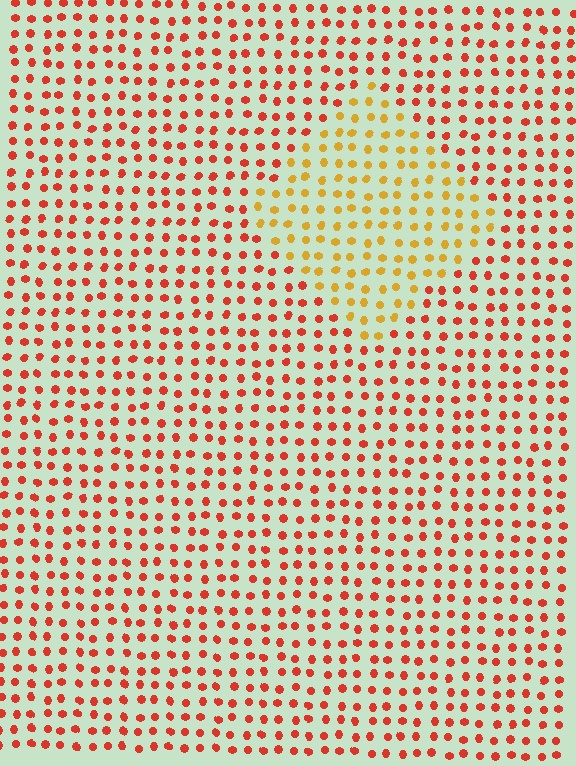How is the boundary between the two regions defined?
The boundary is defined purely by a slight shift in hue (about 38 degrees). Spacing, size, and orientation are identical on both sides.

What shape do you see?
I see a diamond.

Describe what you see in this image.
The image is filled with small red elements in a uniform arrangement. A diamond-shaped region is visible where the elements are tinted to a slightly different hue, forming a subtle color boundary.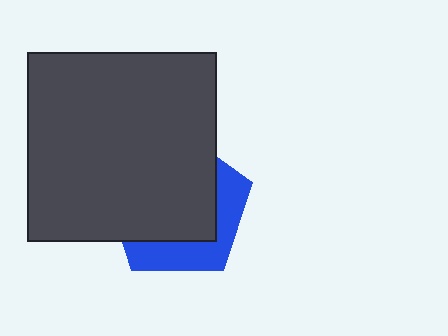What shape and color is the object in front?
The object in front is a dark gray square.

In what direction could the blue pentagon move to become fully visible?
The blue pentagon could move toward the lower-right. That would shift it out from behind the dark gray square entirely.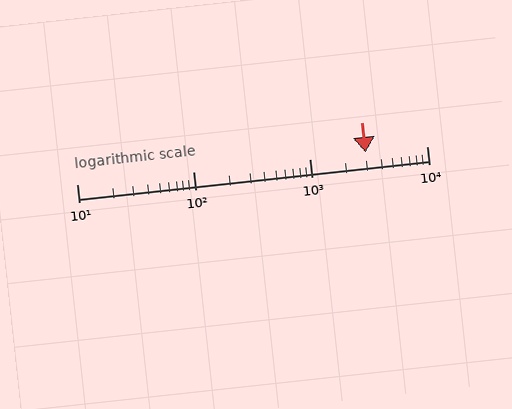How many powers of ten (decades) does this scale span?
The scale spans 3 decades, from 10 to 10000.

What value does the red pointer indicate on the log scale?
The pointer indicates approximately 3000.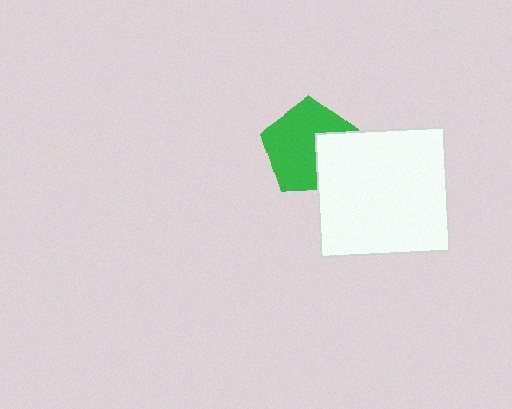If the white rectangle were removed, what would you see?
You would see the complete green pentagon.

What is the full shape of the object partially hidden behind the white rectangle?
The partially hidden object is a green pentagon.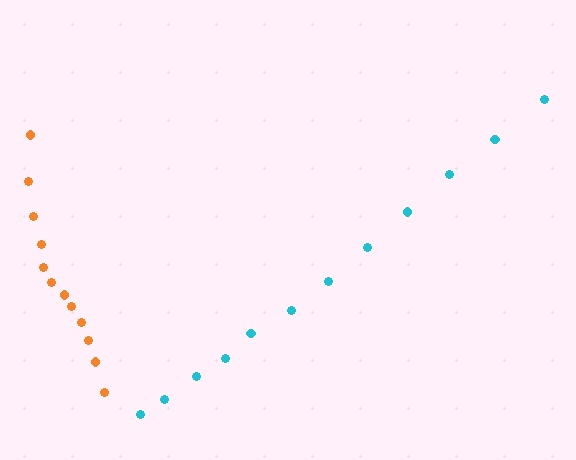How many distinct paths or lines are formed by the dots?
There are 2 distinct paths.